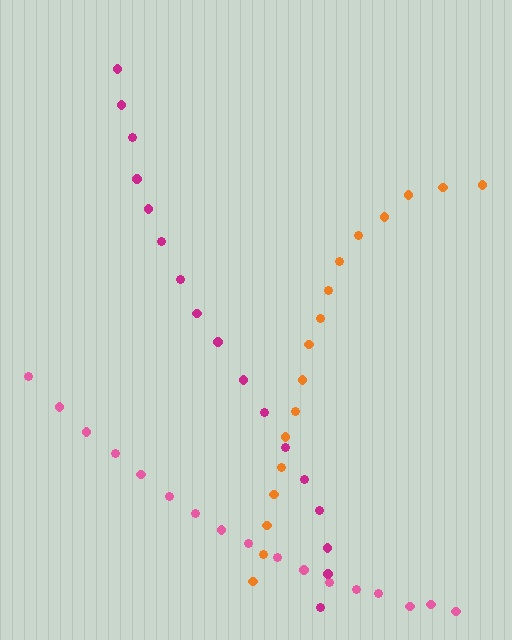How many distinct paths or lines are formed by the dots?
There are 3 distinct paths.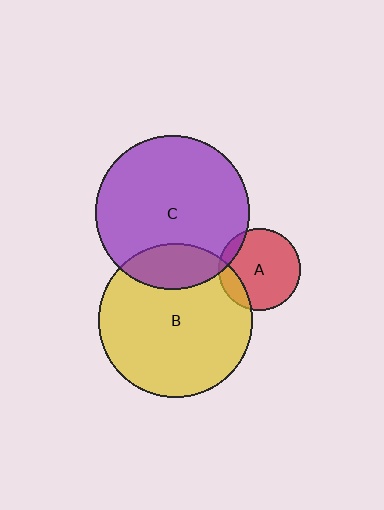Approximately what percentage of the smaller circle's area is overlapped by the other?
Approximately 15%.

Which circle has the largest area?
Circle C (purple).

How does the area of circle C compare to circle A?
Approximately 3.5 times.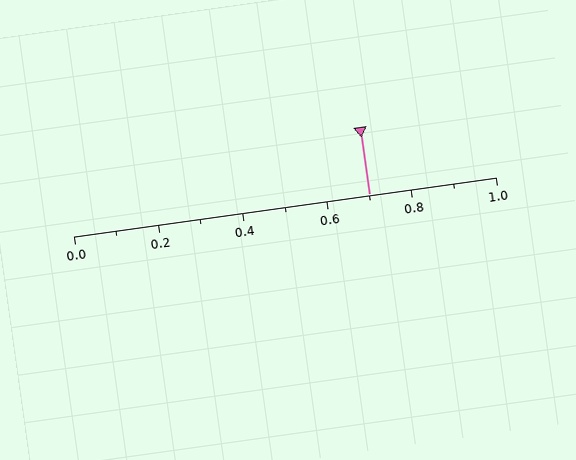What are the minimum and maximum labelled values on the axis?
The axis runs from 0.0 to 1.0.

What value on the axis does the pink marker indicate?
The marker indicates approximately 0.7.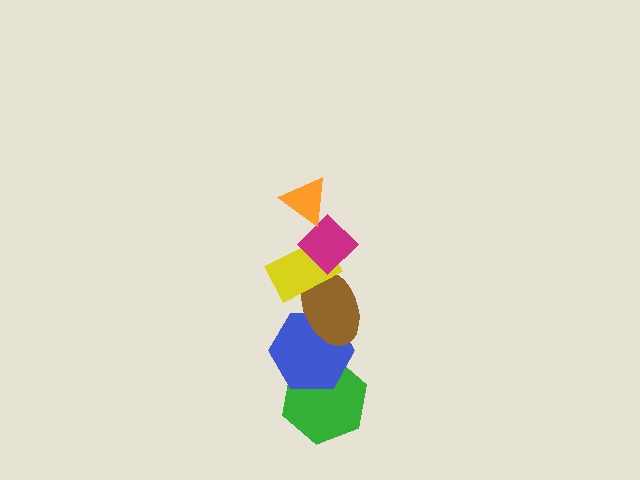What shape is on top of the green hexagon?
The blue hexagon is on top of the green hexagon.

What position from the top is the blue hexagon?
The blue hexagon is 5th from the top.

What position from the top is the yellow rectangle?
The yellow rectangle is 3rd from the top.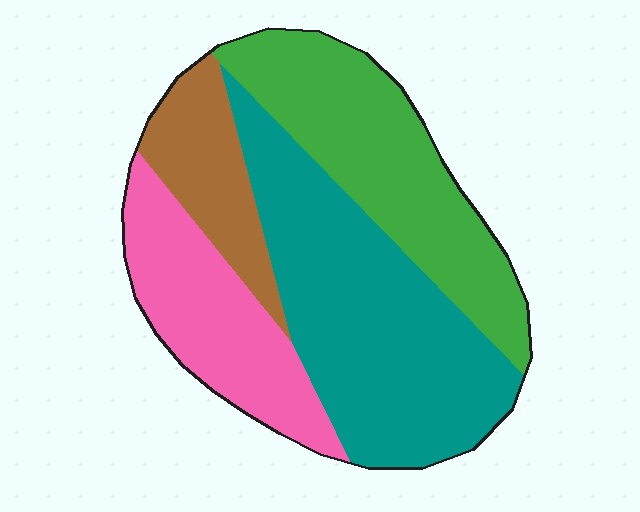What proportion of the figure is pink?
Pink takes up less than a quarter of the figure.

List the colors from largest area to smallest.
From largest to smallest: teal, green, pink, brown.